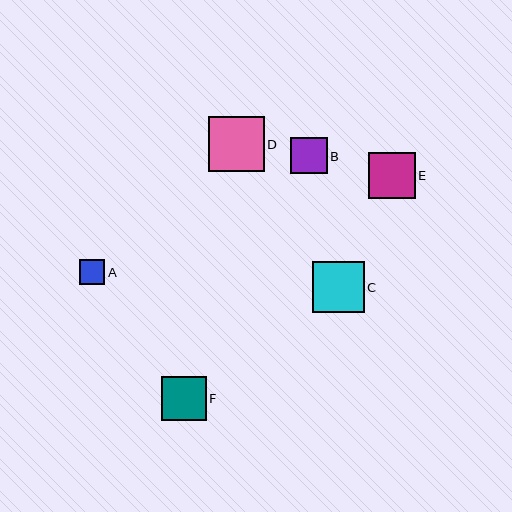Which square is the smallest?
Square A is the smallest with a size of approximately 25 pixels.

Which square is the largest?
Square D is the largest with a size of approximately 56 pixels.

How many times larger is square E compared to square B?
Square E is approximately 1.3 times the size of square B.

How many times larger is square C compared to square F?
Square C is approximately 1.2 times the size of square F.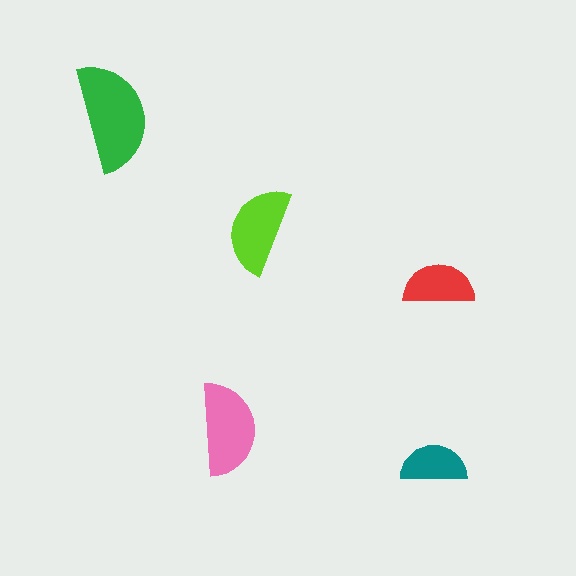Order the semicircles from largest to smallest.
the green one, the pink one, the lime one, the red one, the teal one.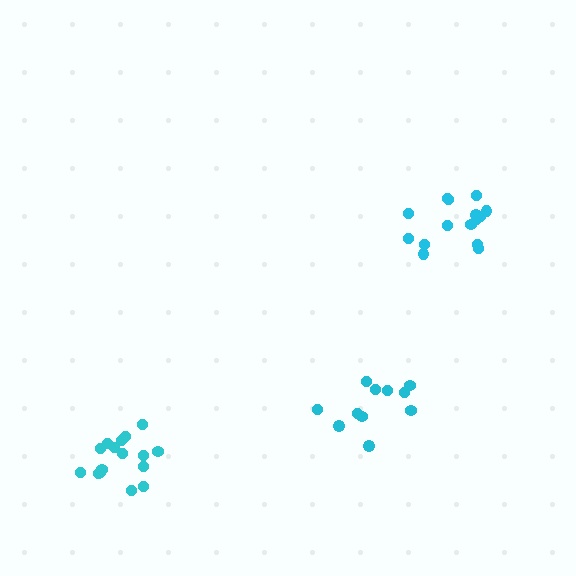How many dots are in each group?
Group 1: 11 dots, Group 2: 16 dots, Group 3: 15 dots (42 total).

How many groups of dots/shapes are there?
There are 3 groups.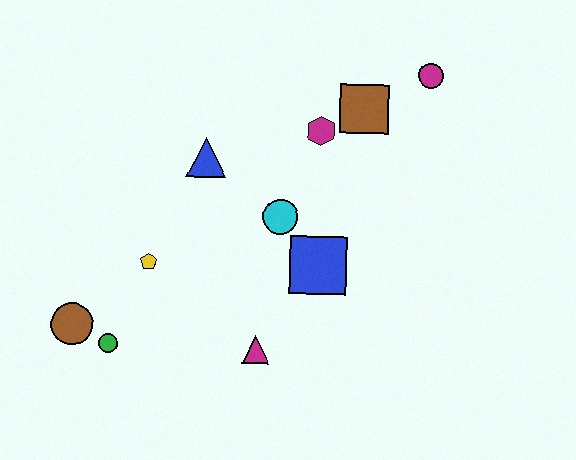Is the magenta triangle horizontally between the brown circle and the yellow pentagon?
No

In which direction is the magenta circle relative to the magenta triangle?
The magenta circle is above the magenta triangle.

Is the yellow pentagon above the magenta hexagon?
No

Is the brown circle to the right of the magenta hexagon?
No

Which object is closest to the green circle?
The brown circle is closest to the green circle.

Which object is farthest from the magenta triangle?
The magenta circle is farthest from the magenta triangle.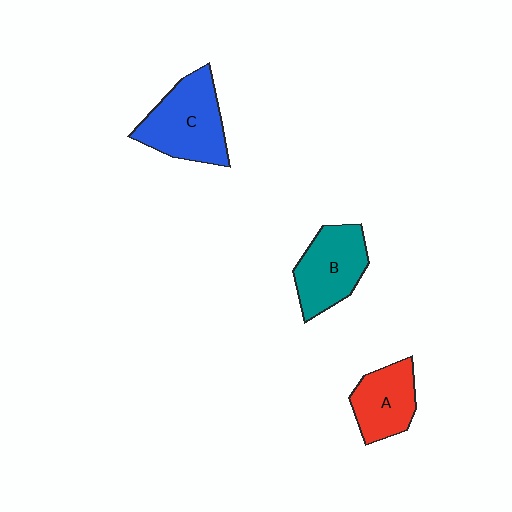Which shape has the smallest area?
Shape A (red).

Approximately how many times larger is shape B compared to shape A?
Approximately 1.2 times.